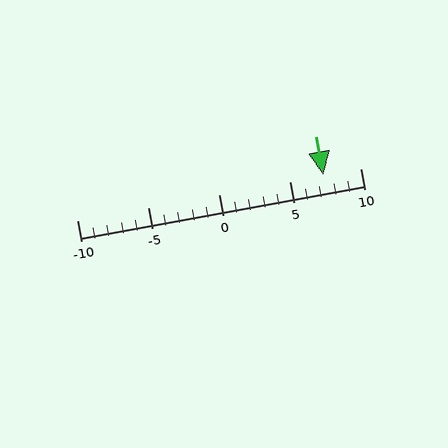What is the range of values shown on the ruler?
The ruler shows values from -10 to 10.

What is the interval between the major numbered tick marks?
The major tick marks are spaced 5 units apart.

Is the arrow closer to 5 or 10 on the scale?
The arrow is closer to 5.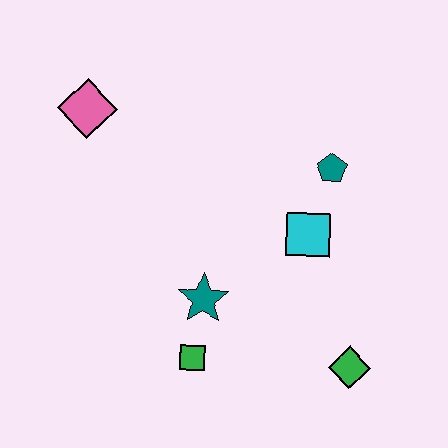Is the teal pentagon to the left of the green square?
No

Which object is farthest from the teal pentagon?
The pink diamond is farthest from the teal pentagon.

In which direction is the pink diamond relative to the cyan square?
The pink diamond is to the left of the cyan square.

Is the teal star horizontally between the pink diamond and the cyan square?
Yes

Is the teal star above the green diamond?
Yes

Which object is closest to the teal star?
The green square is closest to the teal star.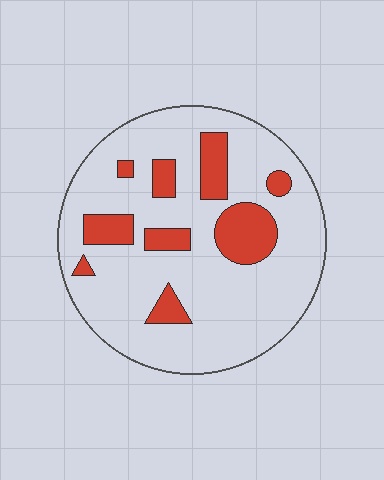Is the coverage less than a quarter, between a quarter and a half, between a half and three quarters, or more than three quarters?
Less than a quarter.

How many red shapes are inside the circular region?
9.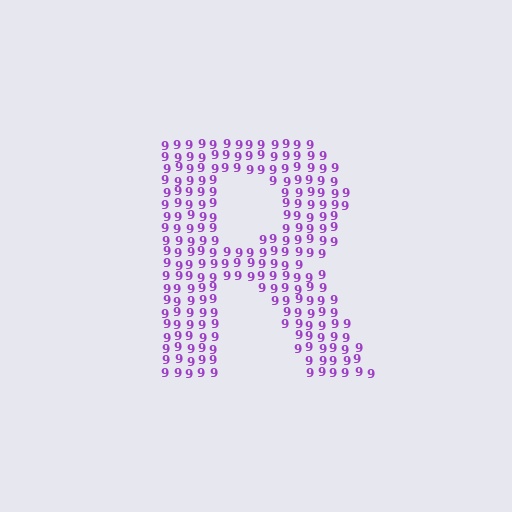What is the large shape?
The large shape is the letter R.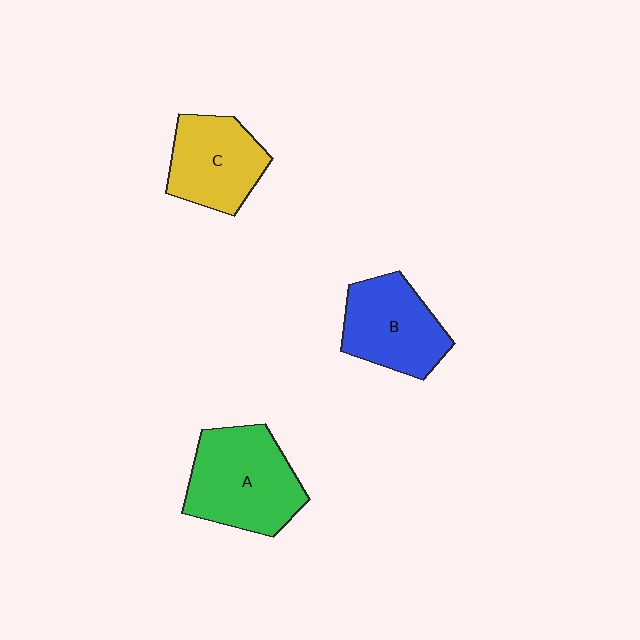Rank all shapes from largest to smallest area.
From largest to smallest: A (green), B (blue), C (yellow).